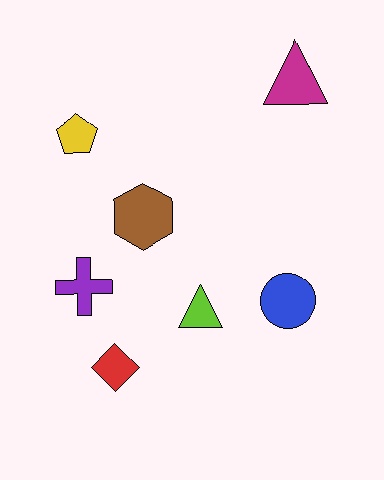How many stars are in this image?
There are no stars.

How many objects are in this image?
There are 7 objects.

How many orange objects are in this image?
There are no orange objects.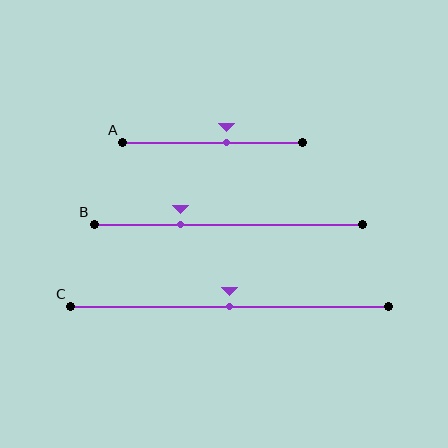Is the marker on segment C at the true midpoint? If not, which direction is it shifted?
Yes, the marker on segment C is at the true midpoint.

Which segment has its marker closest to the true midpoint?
Segment C has its marker closest to the true midpoint.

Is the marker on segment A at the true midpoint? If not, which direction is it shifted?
No, the marker on segment A is shifted to the right by about 8% of the segment length.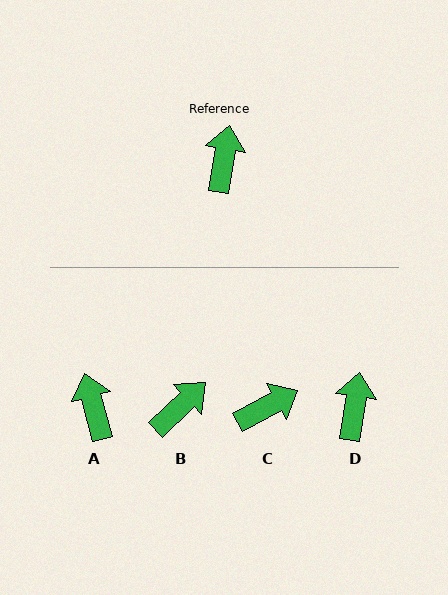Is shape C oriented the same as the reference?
No, it is off by about 53 degrees.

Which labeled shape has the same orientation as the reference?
D.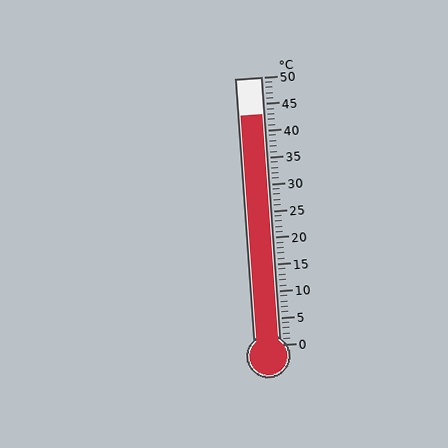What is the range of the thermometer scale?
The thermometer scale ranges from 0°C to 50°C.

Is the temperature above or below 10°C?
The temperature is above 10°C.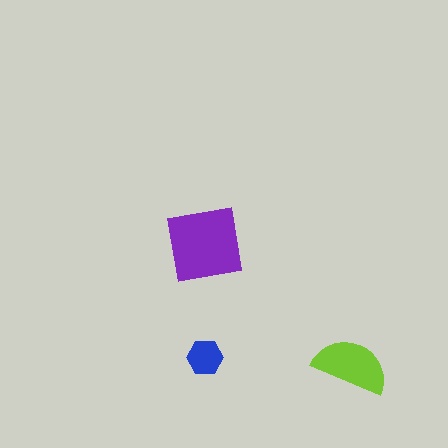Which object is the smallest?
The blue hexagon.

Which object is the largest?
The purple square.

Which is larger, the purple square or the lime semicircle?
The purple square.